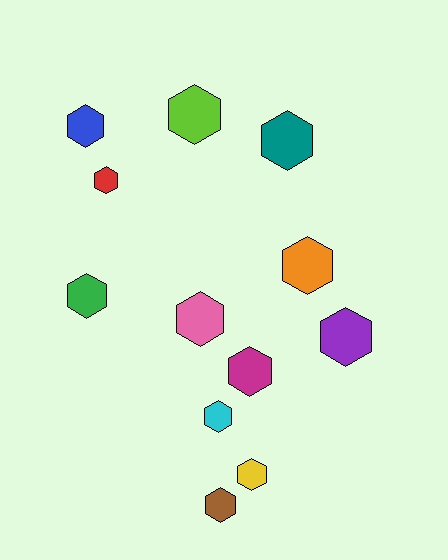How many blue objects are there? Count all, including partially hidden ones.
There is 1 blue object.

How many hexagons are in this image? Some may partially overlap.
There are 12 hexagons.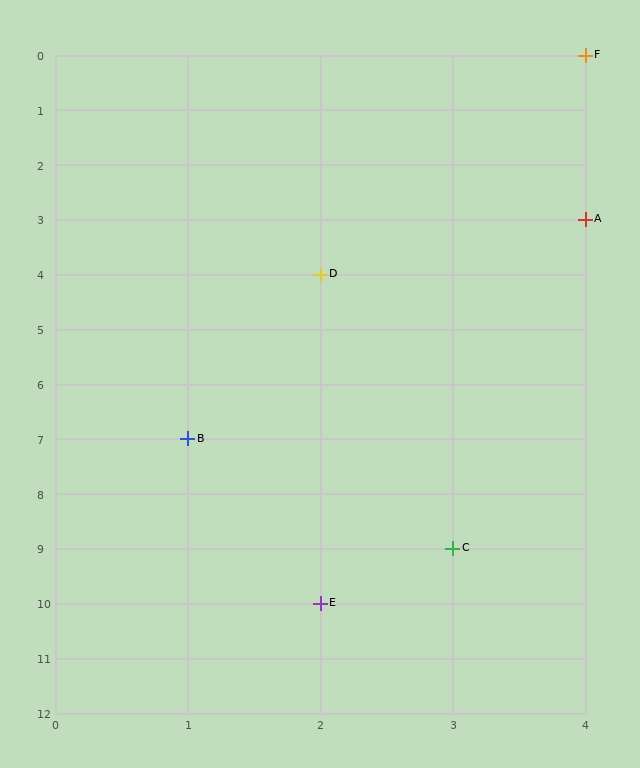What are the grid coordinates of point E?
Point E is at grid coordinates (2, 10).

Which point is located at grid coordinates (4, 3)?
Point A is at (4, 3).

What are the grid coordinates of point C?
Point C is at grid coordinates (3, 9).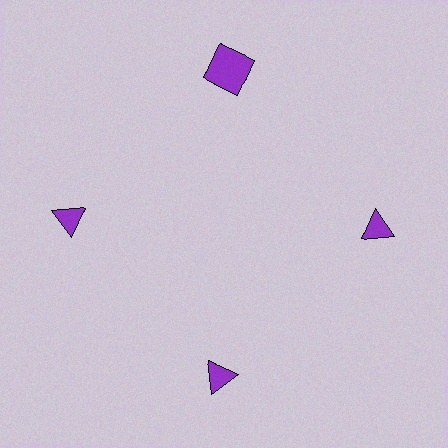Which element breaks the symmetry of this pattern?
The purple square at roughly the 12 o'clock position breaks the symmetry. All other shapes are purple triangles.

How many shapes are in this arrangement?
There are 4 shapes arranged in a ring pattern.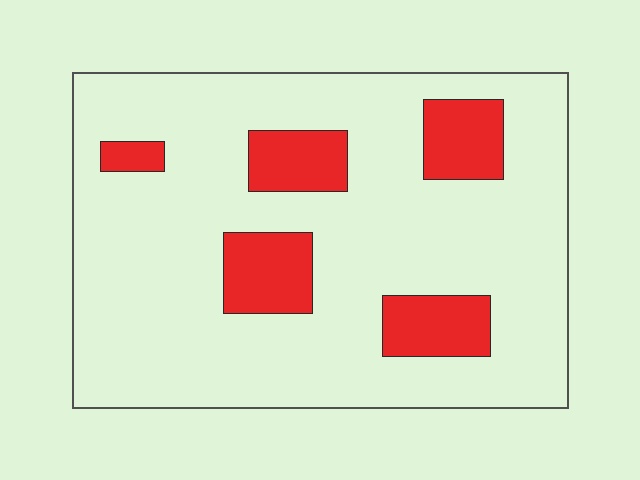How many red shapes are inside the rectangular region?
5.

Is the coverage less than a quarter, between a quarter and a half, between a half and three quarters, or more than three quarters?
Less than a quarter.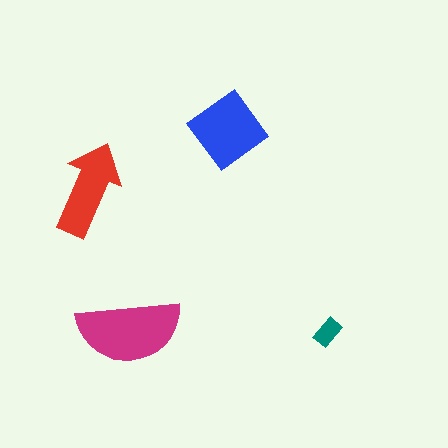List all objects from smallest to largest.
The teal rectangle, the red arrow, the blue diamond, the magenta semicircle.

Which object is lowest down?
The magenta semicircle is bottommost.